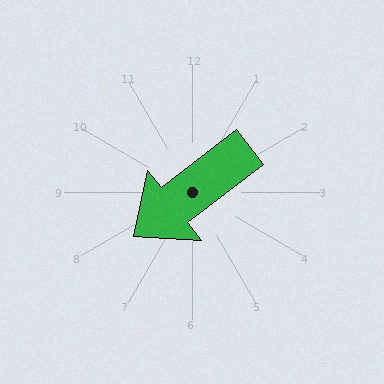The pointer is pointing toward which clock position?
Roughly 8 o'clock.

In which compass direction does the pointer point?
Southwest.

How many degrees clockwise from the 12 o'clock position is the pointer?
Approximately 232 degrees.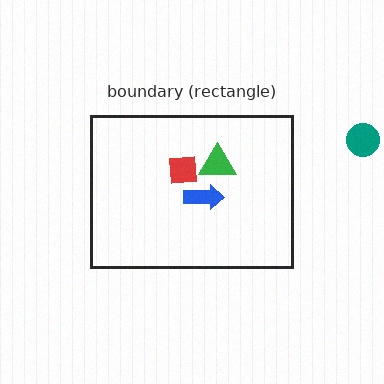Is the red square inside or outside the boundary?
Inside.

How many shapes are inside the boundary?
3 inside, 1 outside.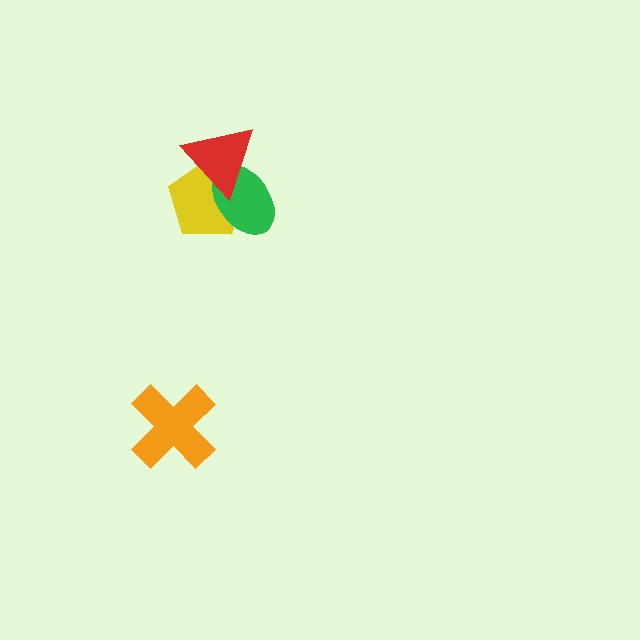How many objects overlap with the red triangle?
2 objects overlap with the red triangle.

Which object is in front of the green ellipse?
The red triangle is in front of the green ellipse.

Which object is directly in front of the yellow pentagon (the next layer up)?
The green ellipse is directly in front of the yellow pentagon.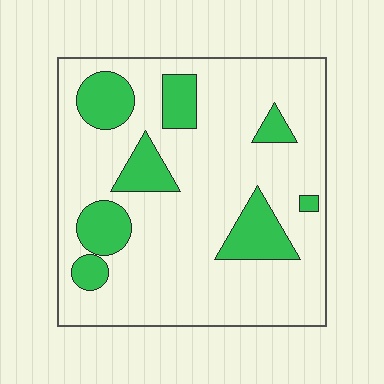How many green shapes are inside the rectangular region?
8.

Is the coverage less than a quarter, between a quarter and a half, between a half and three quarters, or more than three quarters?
Less than a quarter.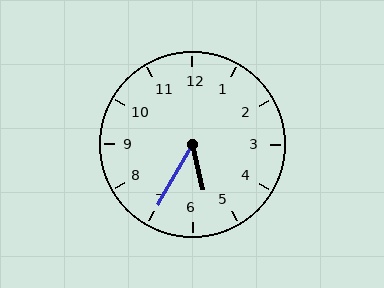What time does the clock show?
5:35.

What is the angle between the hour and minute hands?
Approximately 42 degrees.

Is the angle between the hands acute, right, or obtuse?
It is acute.